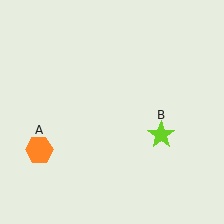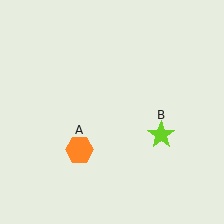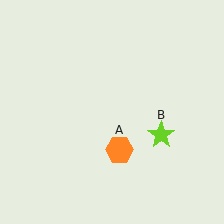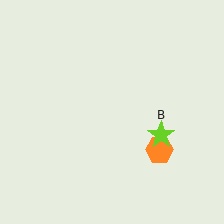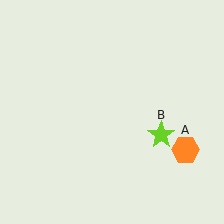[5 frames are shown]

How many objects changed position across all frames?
1 object changed position: orange hexagon (object A).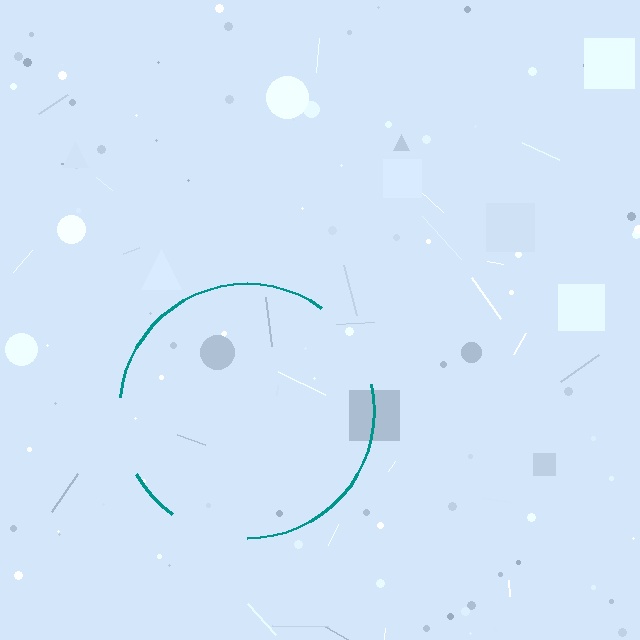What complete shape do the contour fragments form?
The contour fragments form a circle.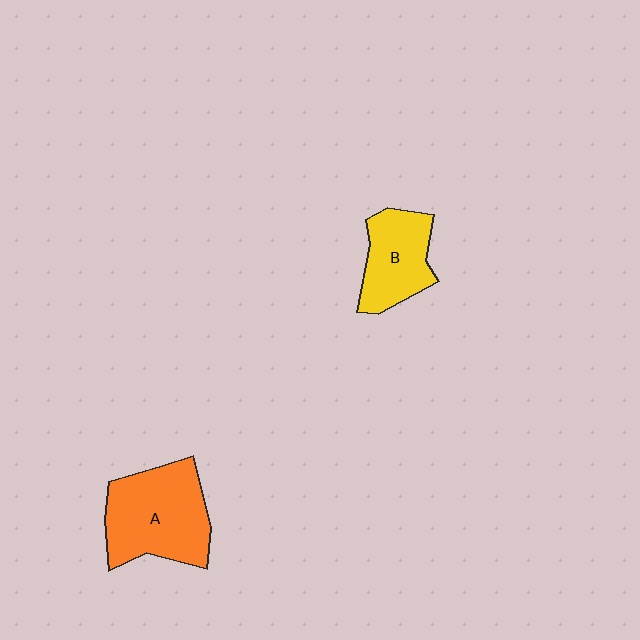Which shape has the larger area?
Shape A (orange).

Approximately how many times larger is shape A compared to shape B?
Approximately 1.5 times.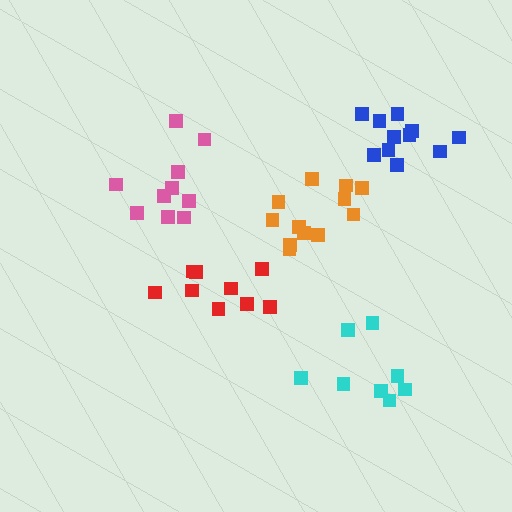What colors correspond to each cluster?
The clusters are colored: red, blue, cyan, pink, orange.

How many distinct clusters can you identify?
There are 5 distinct clusters.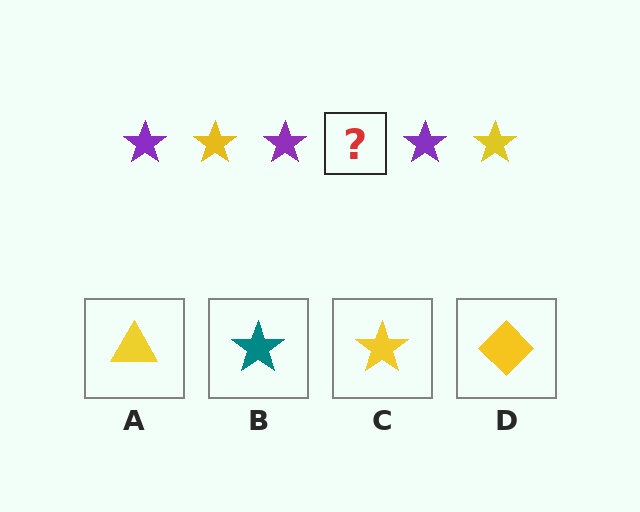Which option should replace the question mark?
Option C.